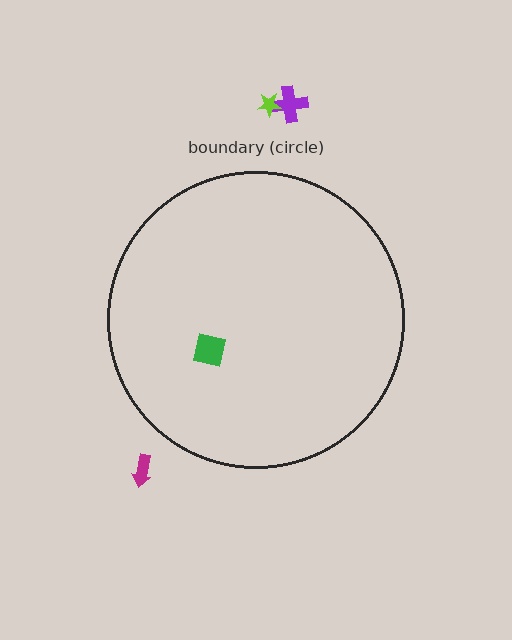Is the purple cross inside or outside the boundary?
Outside.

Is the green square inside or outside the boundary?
Inside.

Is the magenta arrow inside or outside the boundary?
Outside.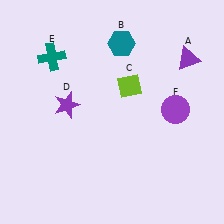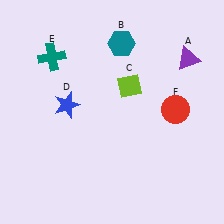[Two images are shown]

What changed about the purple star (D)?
In Image 1, D is purple. In Image 2, it changed to blue.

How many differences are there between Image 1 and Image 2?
There are 2 differences between the two images.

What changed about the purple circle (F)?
In Image 1, F is purple. In Image 2, it changed to red.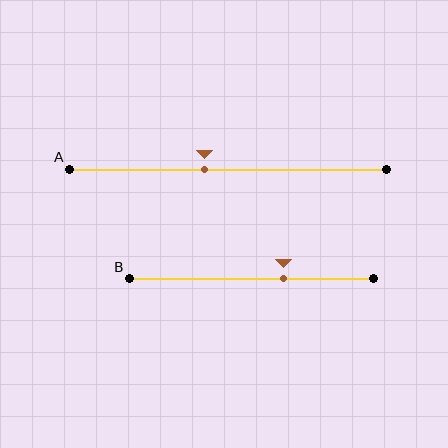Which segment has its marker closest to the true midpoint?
Segment A has its marker closest to the true midpoint.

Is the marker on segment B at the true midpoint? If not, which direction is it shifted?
No, the marker on segment B is shifted to the right by about 13% of the segment length.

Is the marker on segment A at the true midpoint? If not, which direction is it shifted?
No, the marker on segment A is shifted to the left by about 7% of the segment length.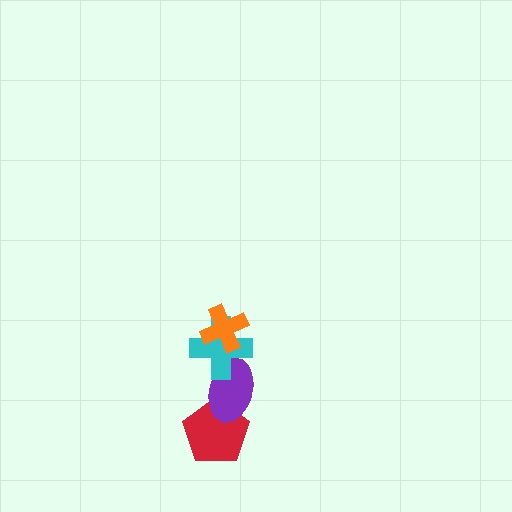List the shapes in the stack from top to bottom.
From top to bottom: the orange cross, the cyan cross, the purple ellipse, the red pentagon.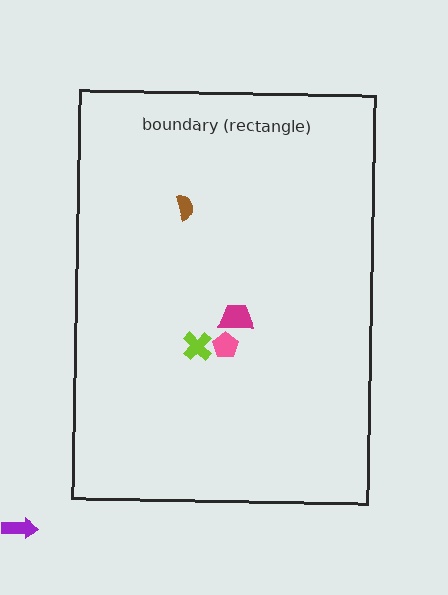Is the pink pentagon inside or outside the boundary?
Inside.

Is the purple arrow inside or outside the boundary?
Outside.